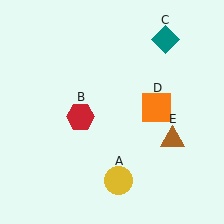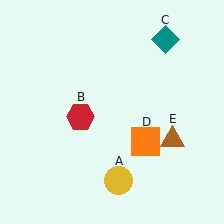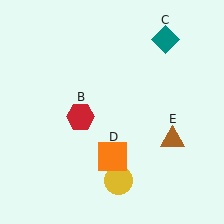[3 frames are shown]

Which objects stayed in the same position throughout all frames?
Yellow circle (object A) and red hexagon (object B) and teal diamond (object C) and brown triangle (object E) remained stationary.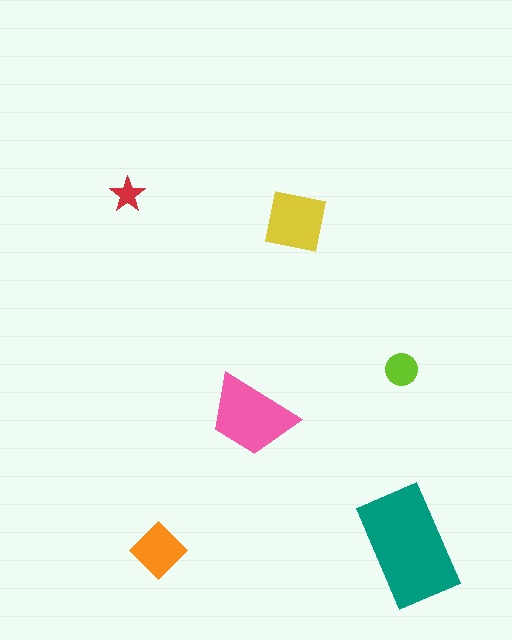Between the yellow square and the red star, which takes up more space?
The yellow square.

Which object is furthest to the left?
The red star is leftmost.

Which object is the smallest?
The red star.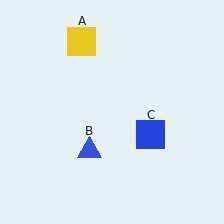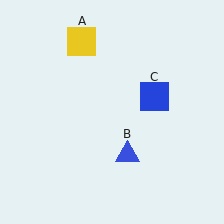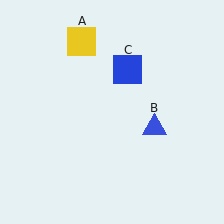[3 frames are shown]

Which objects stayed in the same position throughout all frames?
Yellow square (object A) remained stationary.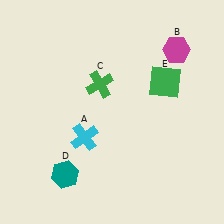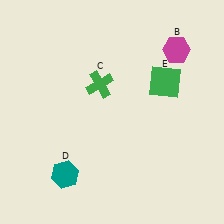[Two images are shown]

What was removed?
The cyan cross (A) was removed in Image 2.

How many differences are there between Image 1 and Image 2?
There is 1 difference between the two images.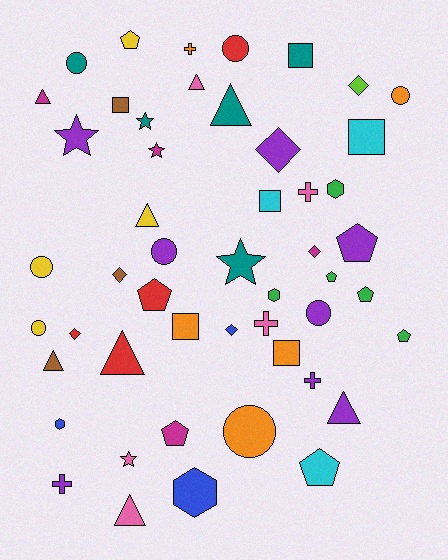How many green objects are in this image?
There are 5 green objects.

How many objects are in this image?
There are 50 objects.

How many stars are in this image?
There are 5 stars.